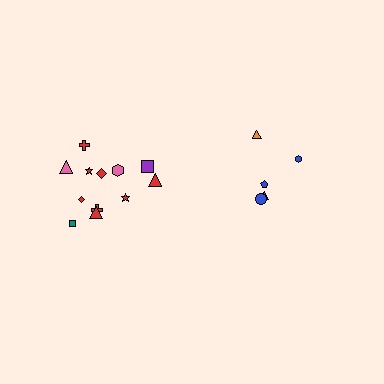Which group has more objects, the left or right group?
The left group.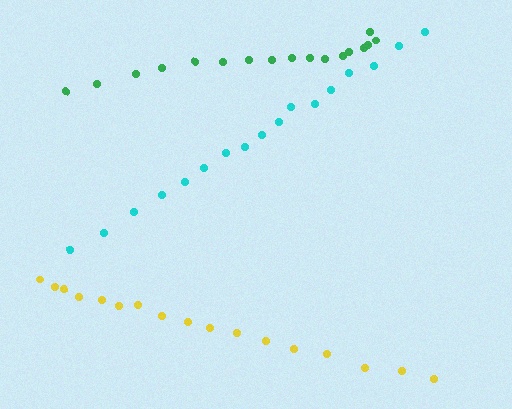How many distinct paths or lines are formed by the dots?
There are 3 distinct paths.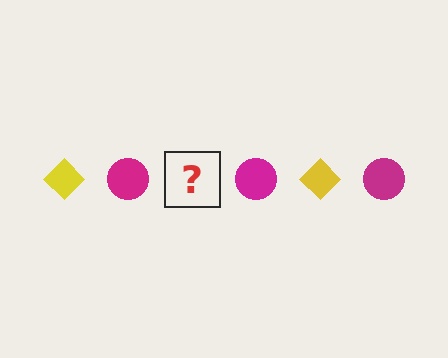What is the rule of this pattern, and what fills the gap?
The rule is that the pattern alternates between yellow diamond and magenta circle. The gap should be filled with a yellow diamond.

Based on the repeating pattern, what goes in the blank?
The blank should be a yellow diamond.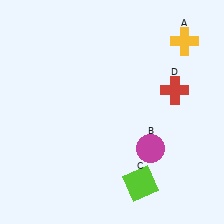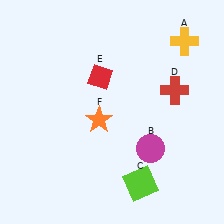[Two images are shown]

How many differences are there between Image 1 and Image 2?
There are 2 differences between the two images.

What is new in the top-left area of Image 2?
A red diamond (E) was added in the top-left area of Image 2.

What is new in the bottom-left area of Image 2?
An orange star (F) was added in the bottom-left area of Image 2.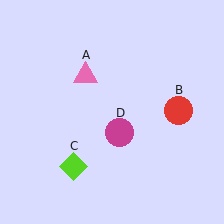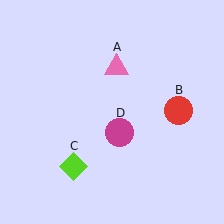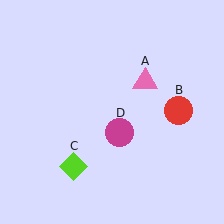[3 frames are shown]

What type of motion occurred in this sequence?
The pink triangle (object A) rotated clockwise around the center of the scene.